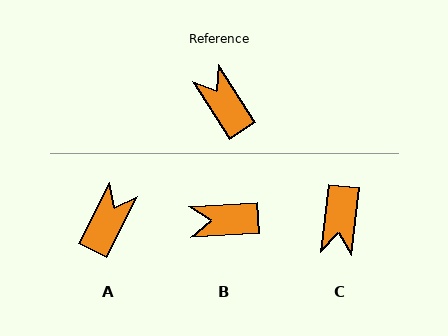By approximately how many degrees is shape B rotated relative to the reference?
Approximately 61 degrees counter-clockwise.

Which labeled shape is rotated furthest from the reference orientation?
C, about 140 degrees away.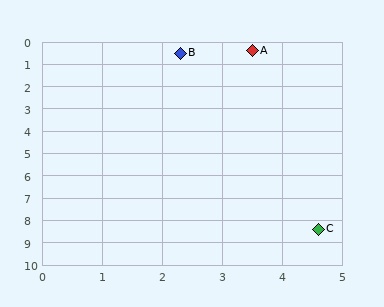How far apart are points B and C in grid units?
Points B and C are about 8.2 grid units apart.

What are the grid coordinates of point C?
Point C is at approximately (4.6, 8.4).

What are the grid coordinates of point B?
Point B is at approximately (2.3, 0.5).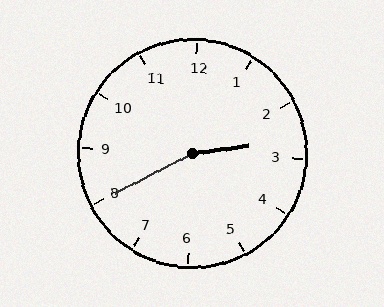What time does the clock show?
2:40.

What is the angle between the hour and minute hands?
Approximately 160 degrees.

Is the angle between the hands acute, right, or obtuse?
It is obtuse.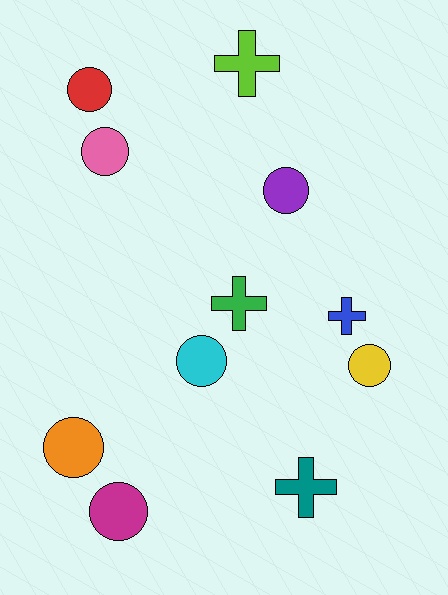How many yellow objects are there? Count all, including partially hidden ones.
There is 1 yellow object.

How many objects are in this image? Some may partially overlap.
There are 11 objects.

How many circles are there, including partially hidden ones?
There are 7 circles.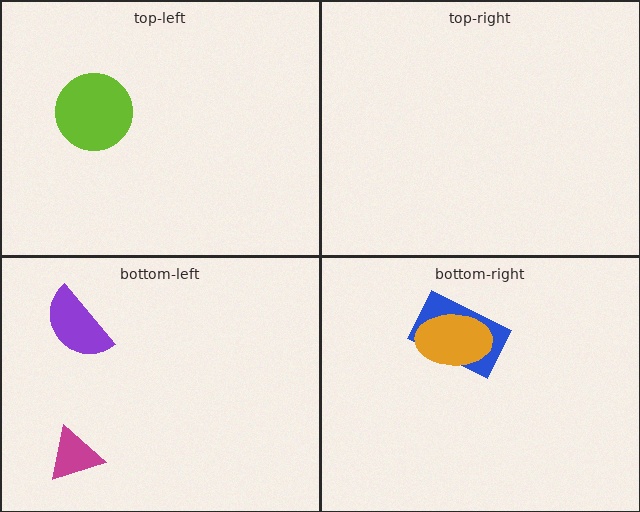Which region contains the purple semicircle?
The bottom-left region.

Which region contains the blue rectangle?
The bottom-right region.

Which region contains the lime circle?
The top-left region.